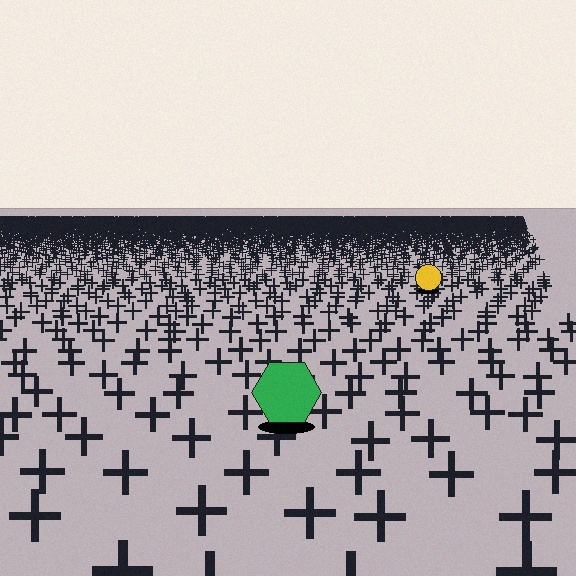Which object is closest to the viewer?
The green hexagon is closest. The texture marks near it are larger and more spread out.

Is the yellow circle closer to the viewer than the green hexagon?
No. The green hexagon is closer — you can tell from the texture gradient: the ground texture is coarser near it.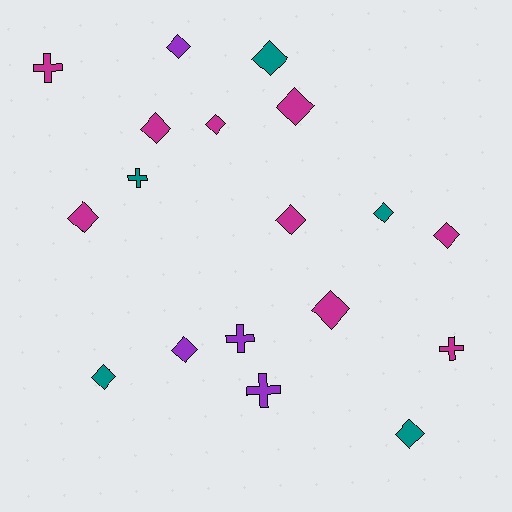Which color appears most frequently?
Magenta, with 9 objects.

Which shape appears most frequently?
Diamond, with 13 objects.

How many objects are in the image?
There are 18 objects.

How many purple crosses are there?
There are 2 purple crosses.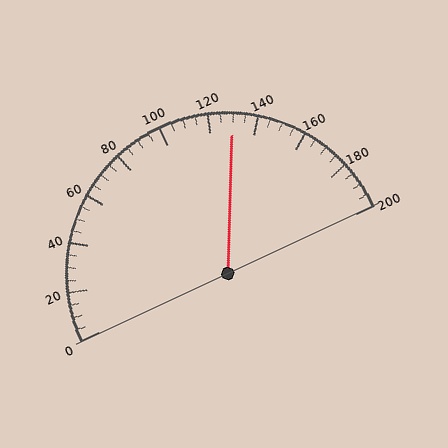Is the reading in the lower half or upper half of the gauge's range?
The reading is in the upper half of the range (0 to 200).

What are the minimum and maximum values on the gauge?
The gauge ranges from 0 to 200.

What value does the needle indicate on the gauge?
The needle indicates approximately 130.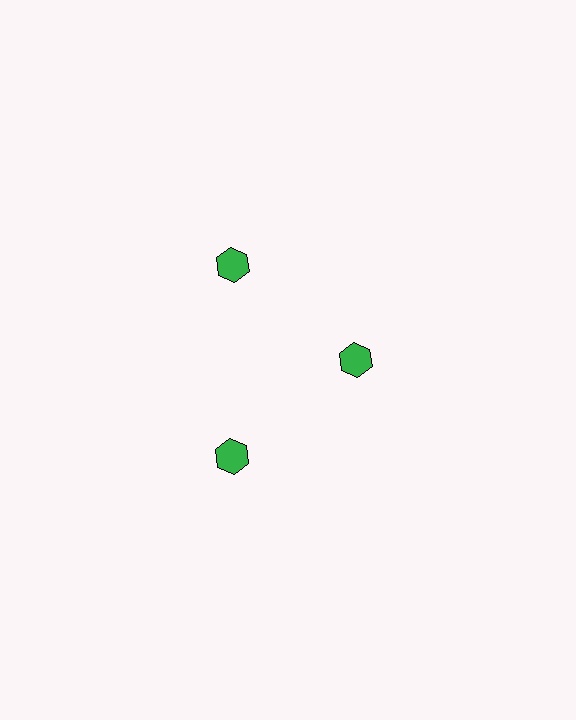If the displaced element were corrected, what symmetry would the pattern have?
It would have 3-fold rotational symmetry — the pattern would map onto itself every 120 degrees.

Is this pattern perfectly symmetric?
No. The 3 green hexagons are arranged in a ring, but one element near the 3 o'clock position is pulled inward toward the center, breaking the 3-fold rotational symmetry.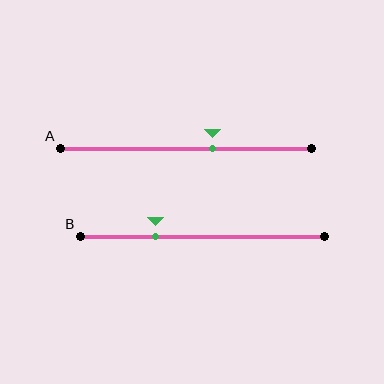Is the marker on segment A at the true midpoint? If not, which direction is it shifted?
No, the marker on segment A is shifted to the right by about 11% of the segment length.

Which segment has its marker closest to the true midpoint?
Segment A has its marker closest to the true midpoint.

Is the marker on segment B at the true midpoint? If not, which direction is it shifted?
No, the marker on segment B is shifted to the left by about 19% of the segment length.